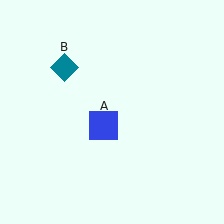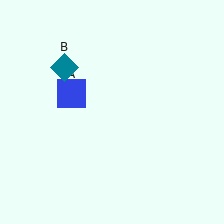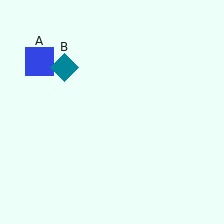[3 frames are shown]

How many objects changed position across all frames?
1 object changed position: blue square (object A).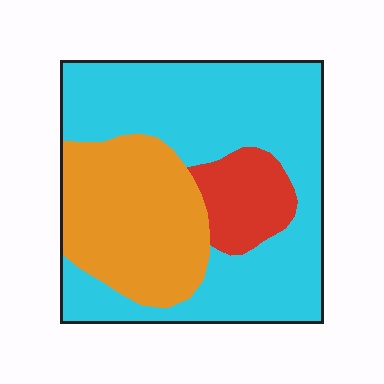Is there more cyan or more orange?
Cyan.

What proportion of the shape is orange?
Orange covers roughly 30% of the shape.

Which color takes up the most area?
Cyan, at roughly 60%.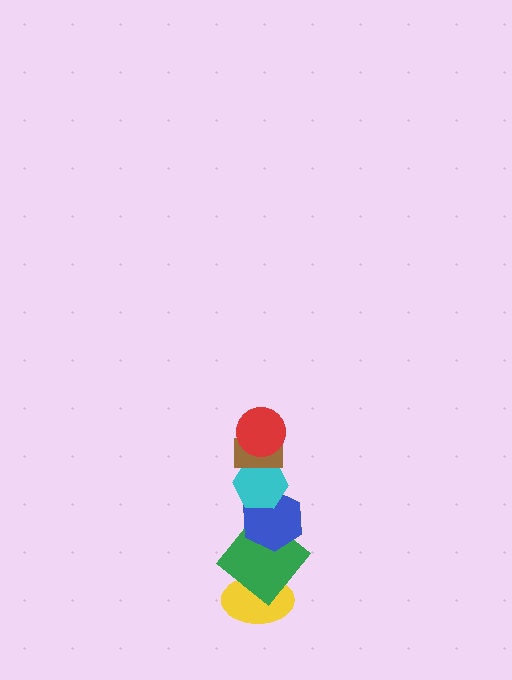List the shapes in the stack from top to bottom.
From top to bottom: the red circle, the brown rectangle, the cyan hexagon, the blue hexagon, the green diamond, the yellow ellipse.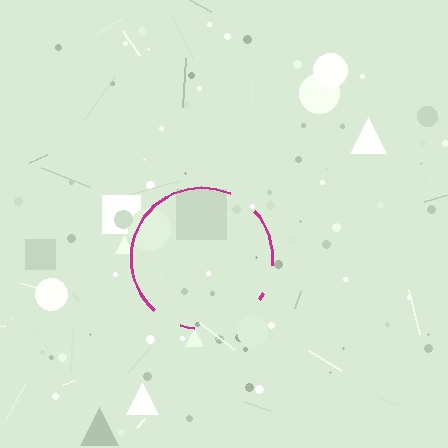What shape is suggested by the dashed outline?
The dashed outline suggests a circle.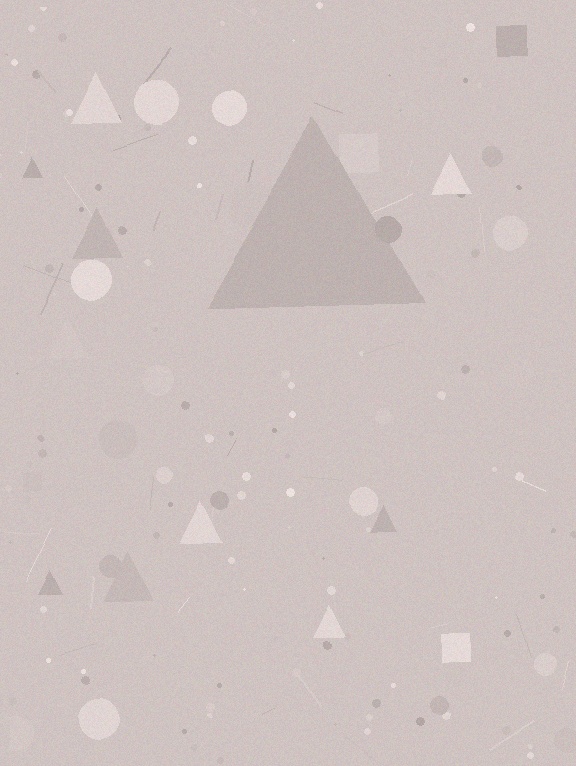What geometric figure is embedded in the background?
A triangle is embedded in the background.